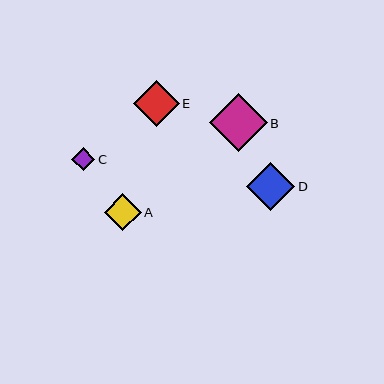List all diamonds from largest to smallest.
From largest to smallest: B, D, E, A, C.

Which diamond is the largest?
Diamond B is the largest with a size of approximately 58 pixels.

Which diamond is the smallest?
Diamond C is the smallest with a size of approximately 23 pixels.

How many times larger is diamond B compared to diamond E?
Diamond B is approximately 1.3 times the size of diamond E.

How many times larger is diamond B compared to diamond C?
Diamond B is approximately 2.5 times the size of diamond C.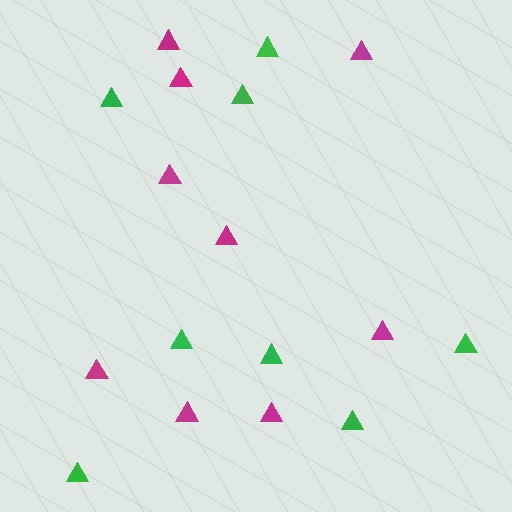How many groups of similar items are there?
There are 2 groups: one group of green triangles (8) and one group of magenta triangles (9).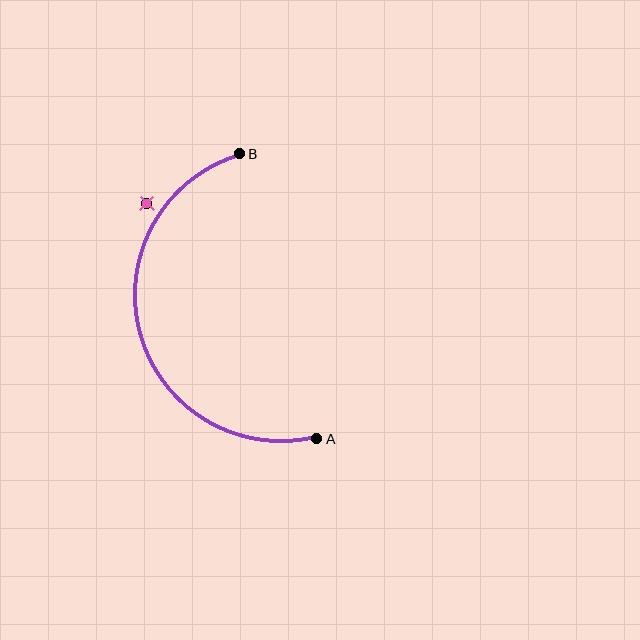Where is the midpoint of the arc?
The arc midpoint is the point on the curve farthest from the straight line joining A and B. It sits to the left of that line.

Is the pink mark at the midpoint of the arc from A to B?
No — the pink mark does not lie on the arc at all. It sits slightly outside the curve.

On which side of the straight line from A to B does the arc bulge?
The arc bulges to the left of the straight line connecting A and B.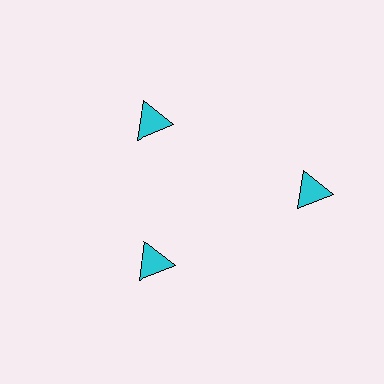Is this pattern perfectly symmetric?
No. The 3 cyan triangles are arranged in a ring, but one element near the 3 o'clock position is pushed outward from the center, breaking the 3-fold rotational symmetry.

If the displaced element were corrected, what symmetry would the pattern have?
It would have 3-fold rotational symmetry — the pattern would map onto itself every 120 degrees.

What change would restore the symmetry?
The symmetry would be restored by moving it inward, back onto the ring so that all 3 triangles sit at equal angles and equal distance from the center.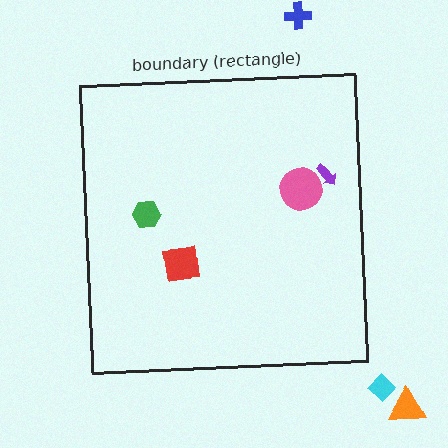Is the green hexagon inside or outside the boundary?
Inside.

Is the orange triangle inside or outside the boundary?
Outside.